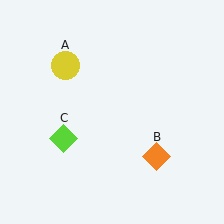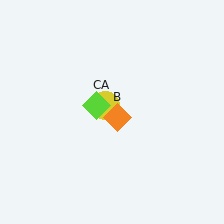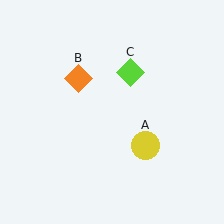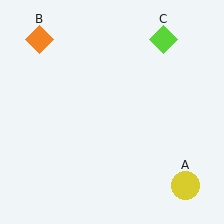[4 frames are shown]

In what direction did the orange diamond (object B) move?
The orange diamond (object B) moved up and to the left.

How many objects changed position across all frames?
3 objects changed position: yellow circle (object A), orange diamond (object B), lime diamond (object C).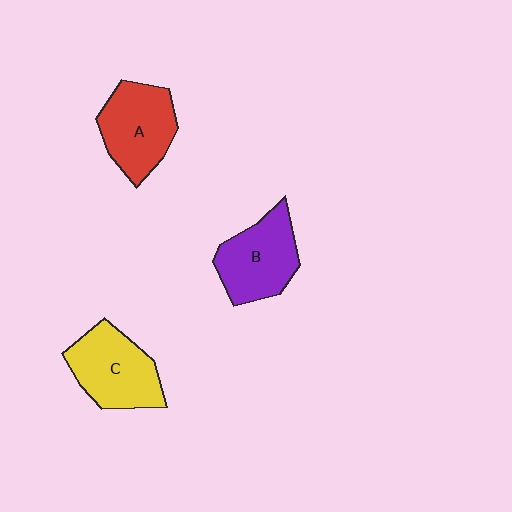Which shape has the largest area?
Shape C (yellow).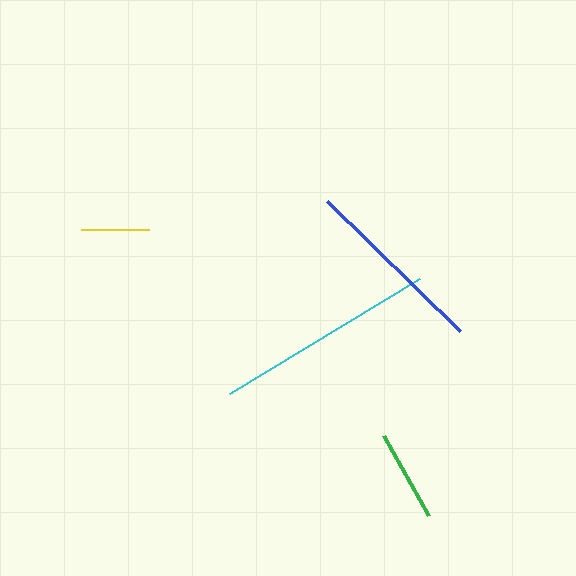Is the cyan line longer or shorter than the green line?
The cyan line is longer than the green line.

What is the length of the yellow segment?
The yellow segment is approximately 68 pixels long.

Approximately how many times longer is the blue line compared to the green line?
The blue line is approximately 2.0 times the length of the green line.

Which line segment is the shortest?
The yellow line is the shortest at approximately 68 pixels.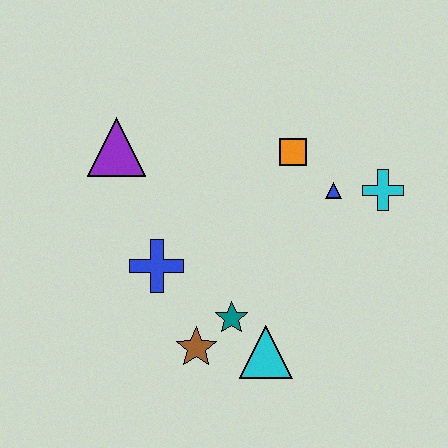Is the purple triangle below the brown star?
No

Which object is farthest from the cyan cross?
The purple triangle is farthest from the cyan cross.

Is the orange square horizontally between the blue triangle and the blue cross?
Yes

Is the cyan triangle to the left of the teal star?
No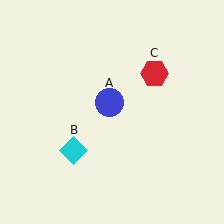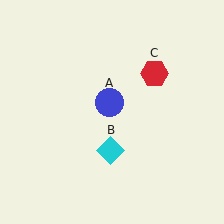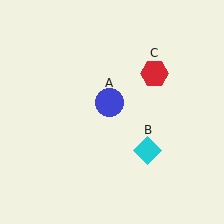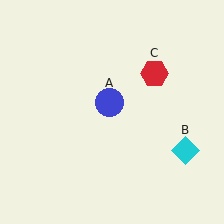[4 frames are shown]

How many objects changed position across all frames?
1 object changed position: cyan diamond (object B).